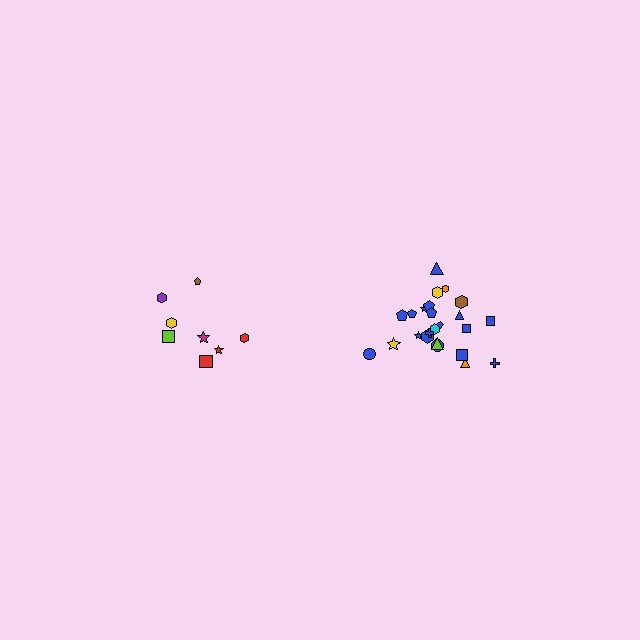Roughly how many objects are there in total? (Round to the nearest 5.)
Roughly 35 objects in total.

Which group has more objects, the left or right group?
The right group.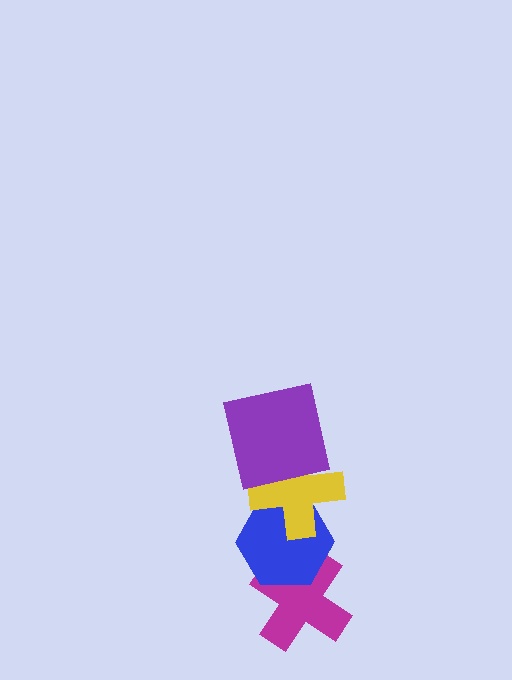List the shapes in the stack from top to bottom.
From top to bottom: the purple square, the yellow cross, the blue hexagon, the magenta cross.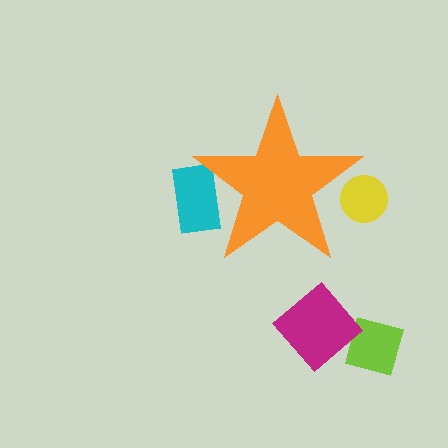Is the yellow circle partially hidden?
Yes, the yellow circle is partially hidden behind the orange star.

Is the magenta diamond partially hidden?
No, the magenta diamond is fully visible.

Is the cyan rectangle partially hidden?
Yes, the cyan rectangle is partially hidden behind the orange star.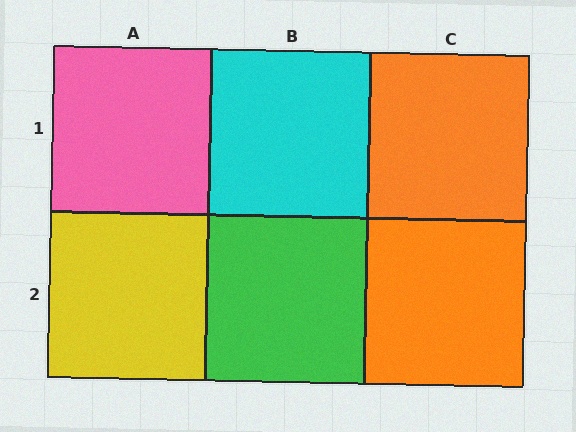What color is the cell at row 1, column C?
Orange.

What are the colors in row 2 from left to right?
Yellow, green, orange.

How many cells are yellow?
1 cell is yellow.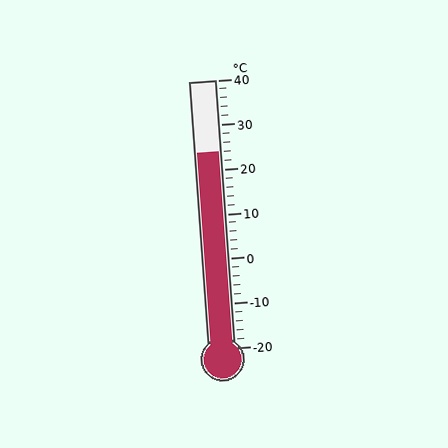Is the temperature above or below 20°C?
The temperature is above 20°C.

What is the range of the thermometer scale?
The thermometer scale ranges from -20°C to 40°C.